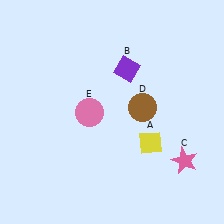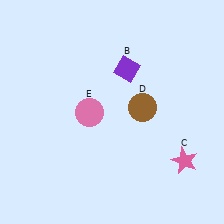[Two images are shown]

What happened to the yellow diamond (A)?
The yellow diamond (A) was removed in Image 2. It was in the bottom-right area of Image 1.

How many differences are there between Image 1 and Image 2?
There is 1 difference between the two images.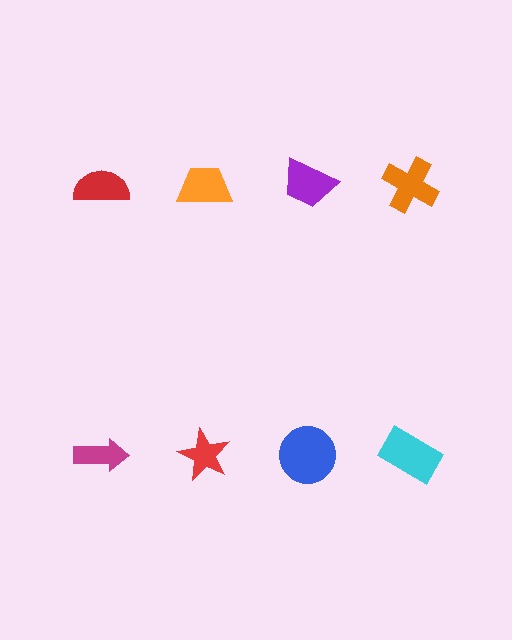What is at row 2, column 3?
A blue circle.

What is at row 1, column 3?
A purple trapezoid.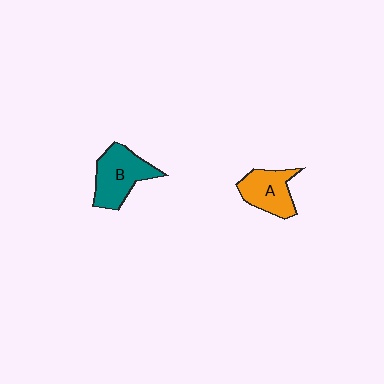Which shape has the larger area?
Shape B (teal).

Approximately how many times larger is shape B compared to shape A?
Approximately 1.2 times.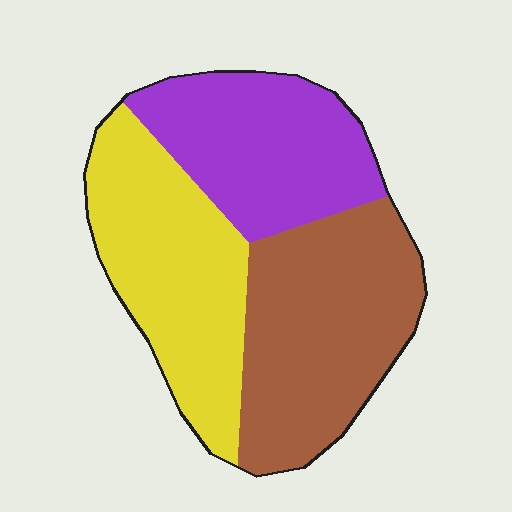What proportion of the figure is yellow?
Yellow takes up about one third (1/3) of the figure.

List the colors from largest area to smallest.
From largest to smallest: brown, yellow, purple.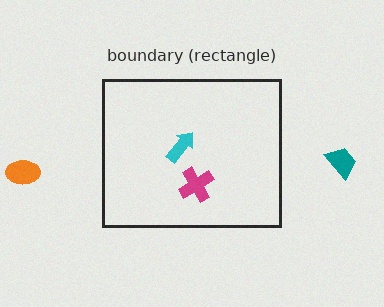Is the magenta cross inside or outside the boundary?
Inside.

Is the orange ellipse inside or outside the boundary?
Outside.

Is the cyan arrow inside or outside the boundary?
Inside.